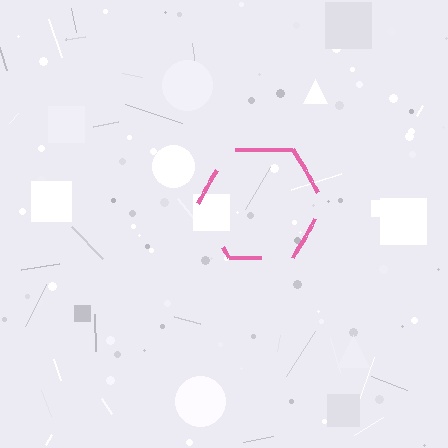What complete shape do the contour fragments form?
The contour fragments form a hexagon.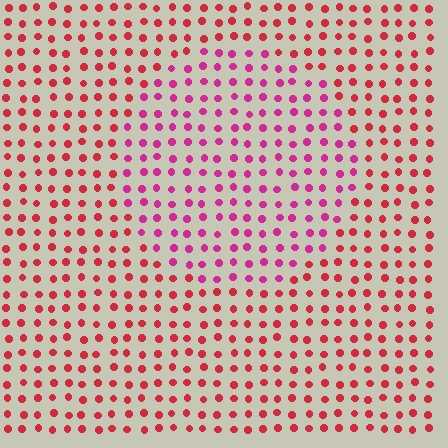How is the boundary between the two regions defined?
The boundary is defined purely by a slight shift in hue (about 31 degrees). Spacing, size, and orientation are identical on both sides.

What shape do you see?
I see a circle.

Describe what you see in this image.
The image is filled with small red elements in a uniform arrangement. A circle-shaped region is visible where the elements are tinted to a slightly different hue, forming a subtle color boundary.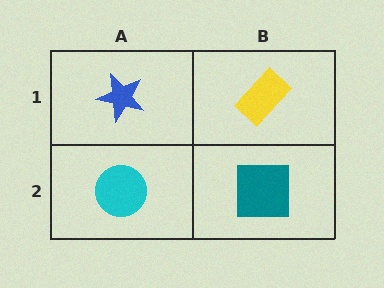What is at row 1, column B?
A yellow rectangle.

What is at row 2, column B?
A teal square.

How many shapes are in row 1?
2 shapes.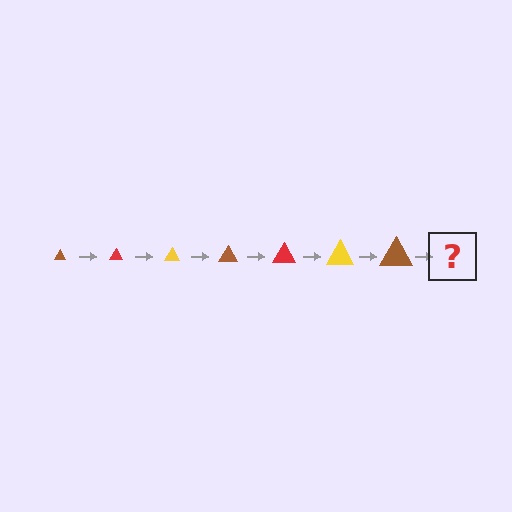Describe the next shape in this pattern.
It should be a red triangle, larger than the previous one.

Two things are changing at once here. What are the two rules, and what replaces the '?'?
The two rules are that the triangle grows larger each step and the color cycles through brown, red, and yellow. The '?' should be a red triangle, larger than the previous one.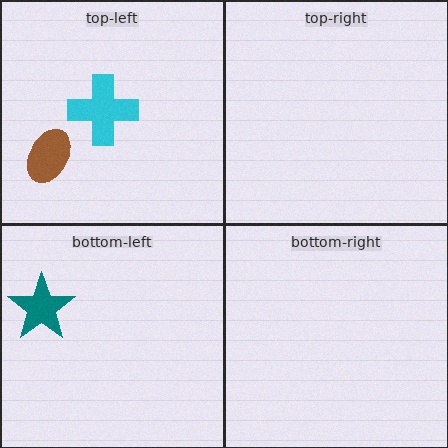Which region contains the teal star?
The bottom-left region.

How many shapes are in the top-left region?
2.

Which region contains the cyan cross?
The top-left region.